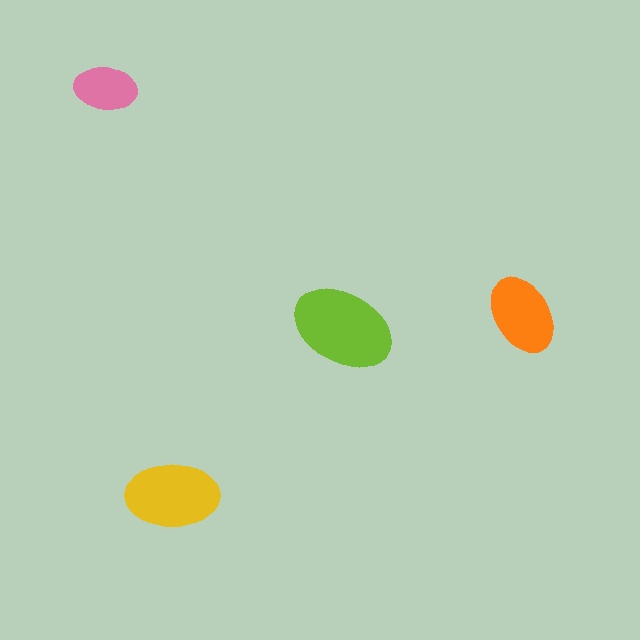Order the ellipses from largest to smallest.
the lime one, the yellow one, the orange one, the pink one.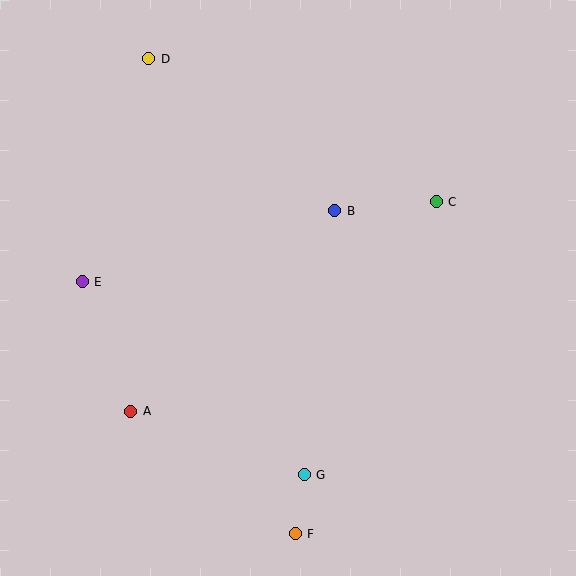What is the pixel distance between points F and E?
The distance between F and E is 330 pixels.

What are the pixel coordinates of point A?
Point A is at (131, 411).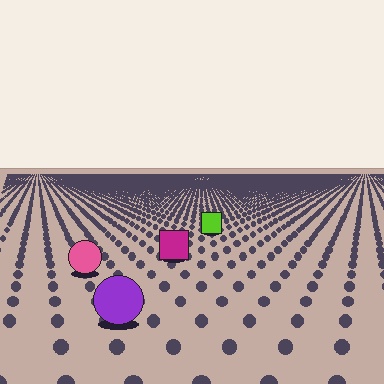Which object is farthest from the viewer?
The lime square is farthest from the viewer. It appears smaller and the ground texture around it is denser.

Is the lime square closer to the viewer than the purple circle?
No. The purple circle is closer — you can tell from the texture gradient: the ground texture is coarser near it.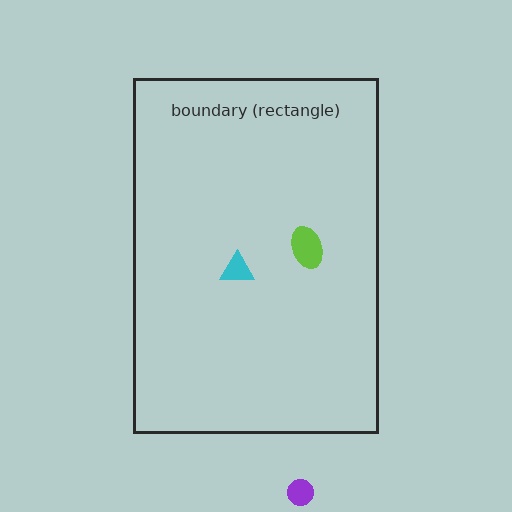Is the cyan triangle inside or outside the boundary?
Inside.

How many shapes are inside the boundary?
2 inside, 1 outside.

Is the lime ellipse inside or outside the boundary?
Inside.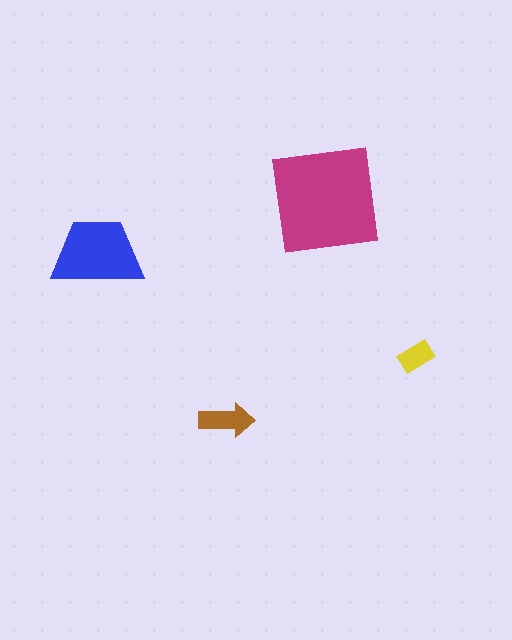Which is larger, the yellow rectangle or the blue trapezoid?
The blue trapezoid.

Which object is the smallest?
The yellow rectangle.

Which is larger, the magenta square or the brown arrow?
The magenta square.